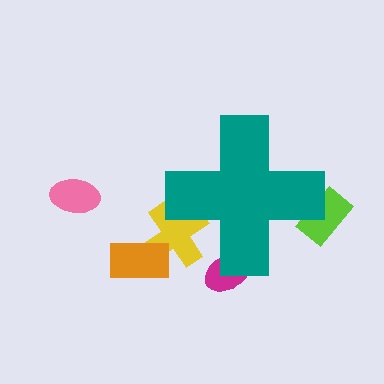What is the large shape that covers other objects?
A teal cross.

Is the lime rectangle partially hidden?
Yes, the lime rectangle is partially hidden behind the teal cross.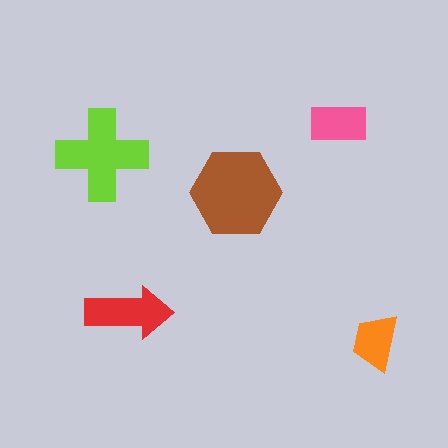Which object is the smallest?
The orange trapezoid.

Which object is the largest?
The brown hexagon.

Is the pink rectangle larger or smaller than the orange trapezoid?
Larger.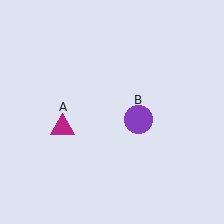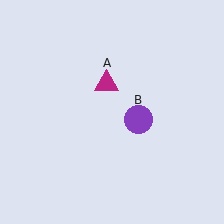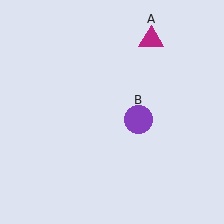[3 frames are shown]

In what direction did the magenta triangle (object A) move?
The magenta triangle (object A) moved up and to the right.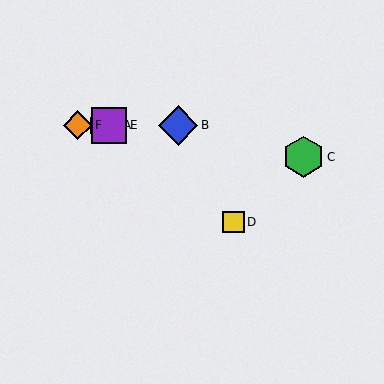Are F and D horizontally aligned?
No, F is at y≈125 and D is at y≈222.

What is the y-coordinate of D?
Object D is at y≈222.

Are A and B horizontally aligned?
Yes, both are at y≈125.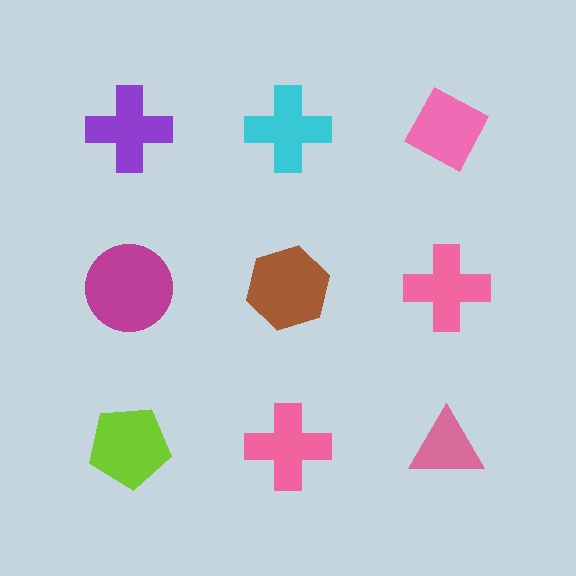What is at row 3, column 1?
A lime pentagon.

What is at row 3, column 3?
A pink triangle.